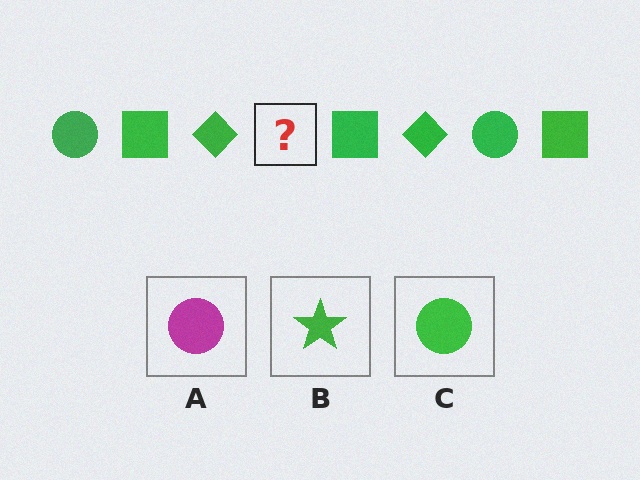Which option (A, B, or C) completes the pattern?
C.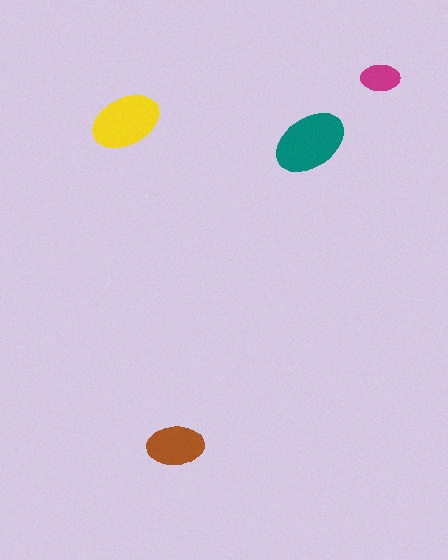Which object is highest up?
The magenta ellipse is topmost.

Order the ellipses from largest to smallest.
the teal one, the yellow one, the brown one, the magenta one.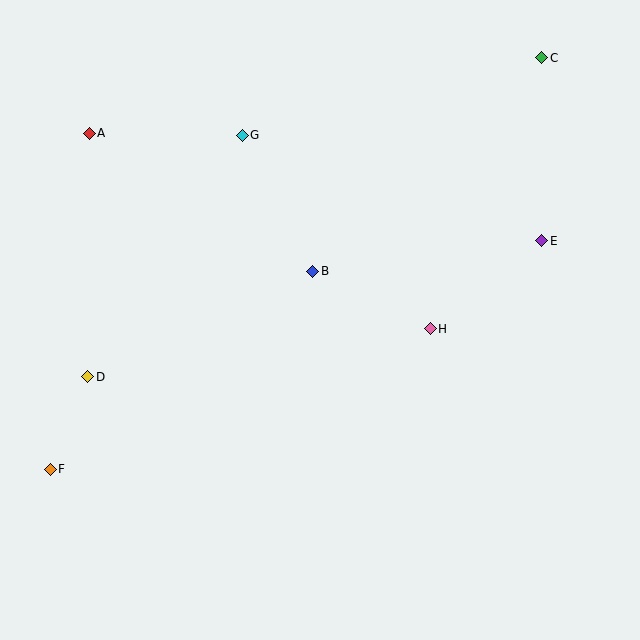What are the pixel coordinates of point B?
Point B is at (313, 271).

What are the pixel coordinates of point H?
Point H is at (430, 329).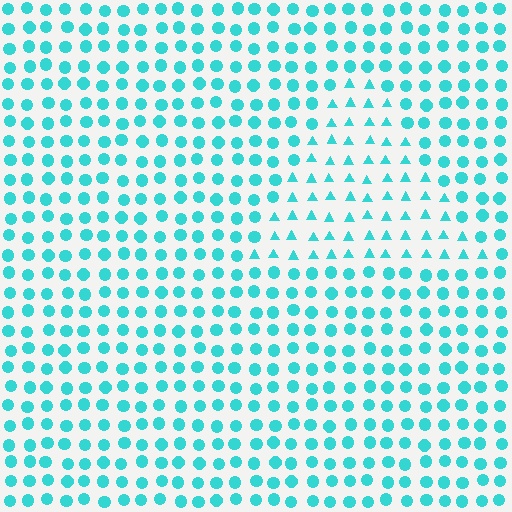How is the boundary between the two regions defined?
The boundary is defined by a change in element shape: triangles inside vs. circles outside. All elements share the same color and spacing.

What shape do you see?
I see a triangle.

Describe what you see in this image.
The image is filled with small cyan elements arranged in a uniform grid. A triangle-shaped region contains triangles, while the surrounding area contains circles. The boundary is defined purely by the change in element shape.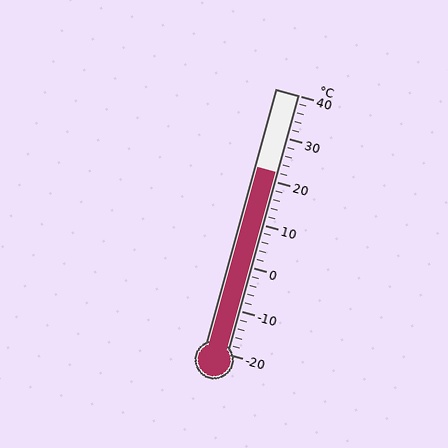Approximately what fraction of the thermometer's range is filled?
The thermometer is filled to approximately 70% of its range.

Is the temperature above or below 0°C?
The temperature is above 0°C.